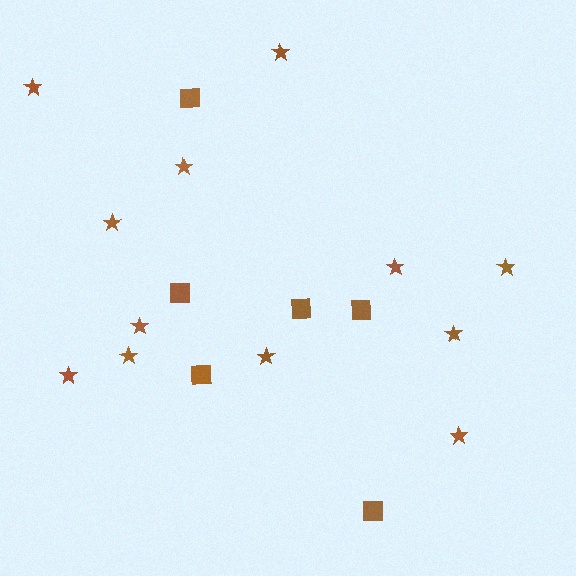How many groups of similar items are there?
There are 2 groups: one group of squares (6) and one group of stars (12).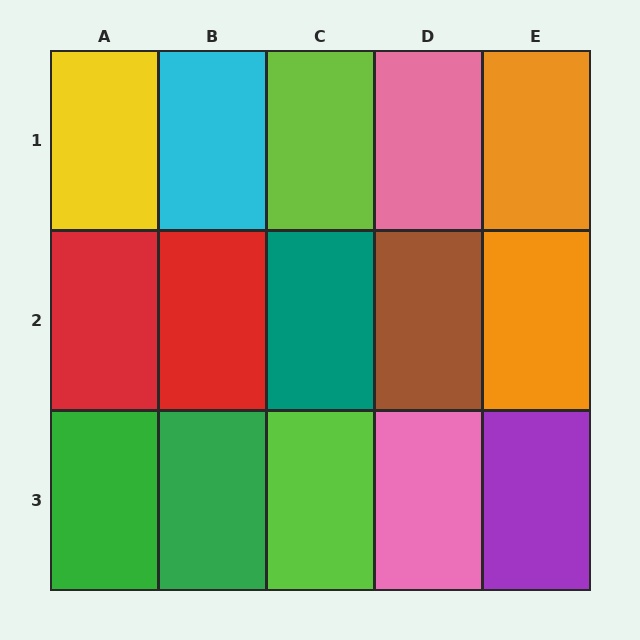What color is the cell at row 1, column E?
Orange.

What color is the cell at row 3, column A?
Green.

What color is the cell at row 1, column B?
Cyan.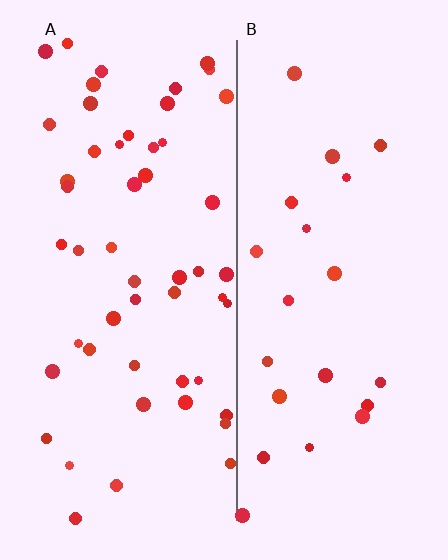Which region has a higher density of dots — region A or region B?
A (the left).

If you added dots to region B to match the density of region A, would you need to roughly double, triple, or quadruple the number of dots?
Approximately double.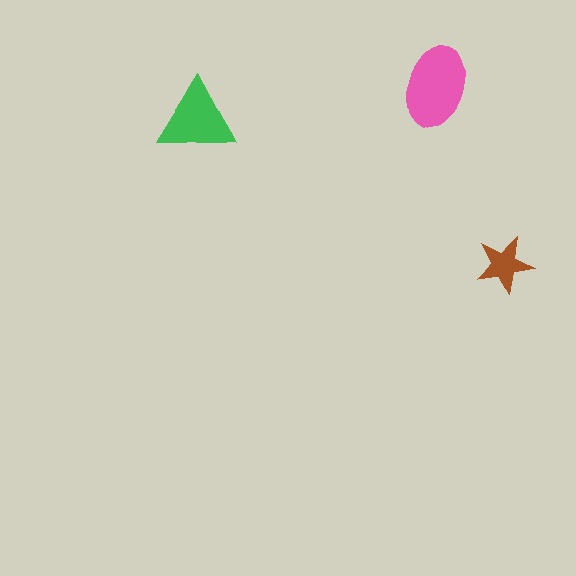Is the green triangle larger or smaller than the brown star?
Larger.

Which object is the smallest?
The brown star.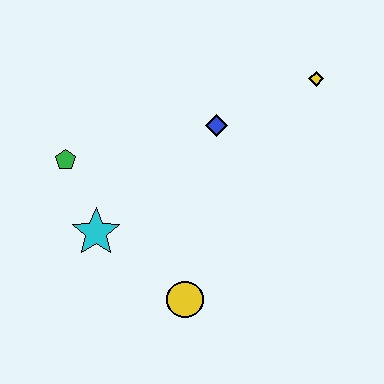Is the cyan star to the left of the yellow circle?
Yes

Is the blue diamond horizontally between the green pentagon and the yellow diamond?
Yes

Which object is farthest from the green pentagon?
The yellow diamond is farthest from the green pentagon.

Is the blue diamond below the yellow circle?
No